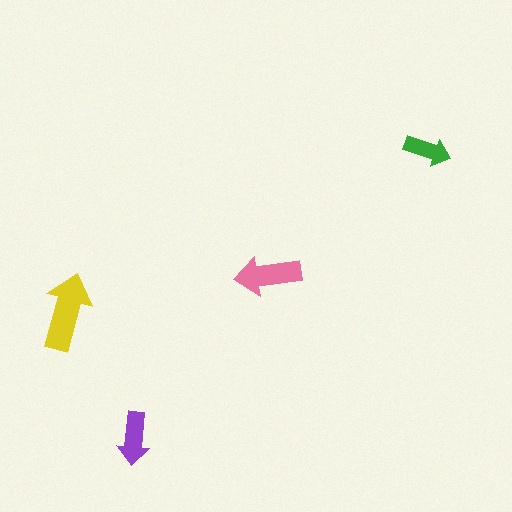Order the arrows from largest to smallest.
the yellow one, the pink one, the purple one, the green one.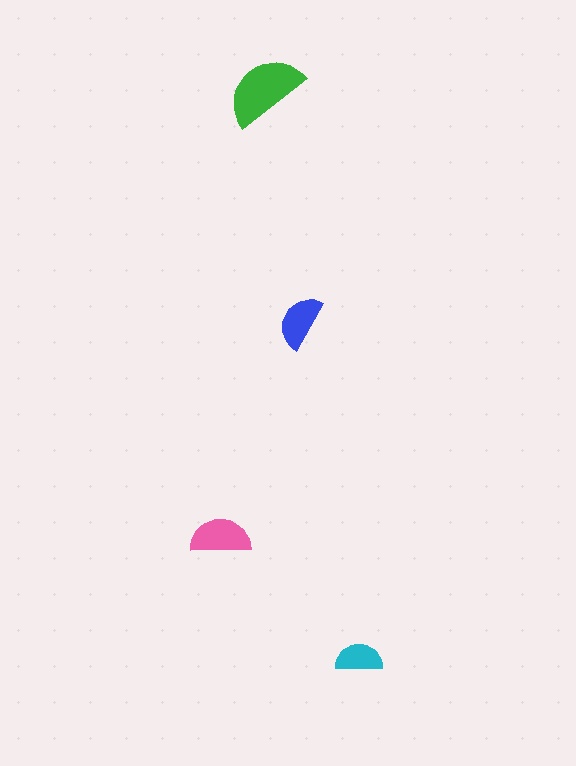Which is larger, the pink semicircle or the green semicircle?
The green one.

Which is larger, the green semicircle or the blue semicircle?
The green one.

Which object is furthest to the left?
The pink semicircle is leftmost.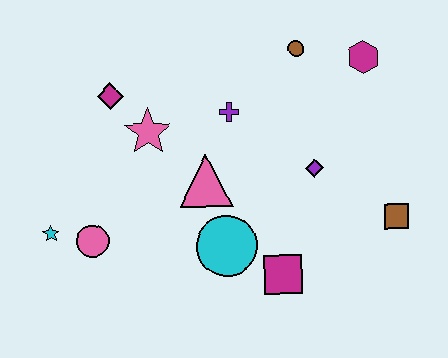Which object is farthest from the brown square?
The cyan star is farthest from the brown square.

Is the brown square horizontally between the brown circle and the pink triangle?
No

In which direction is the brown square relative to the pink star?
The brown square is to the right of the pink star.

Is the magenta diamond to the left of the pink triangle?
Yes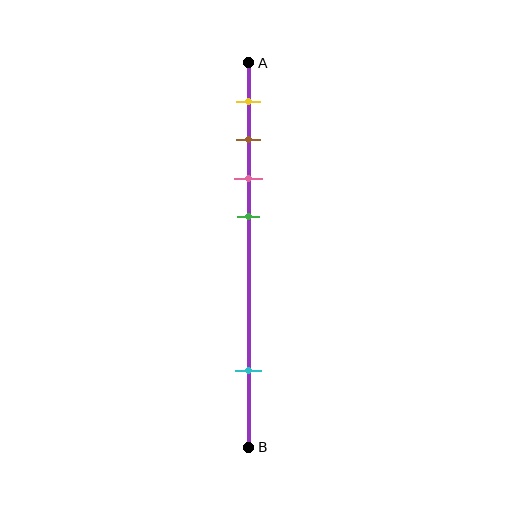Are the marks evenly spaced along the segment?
No, the marks are not evenly spaced.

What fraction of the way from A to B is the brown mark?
The brown mark is approximately 20% (0.2) of the way from A to B.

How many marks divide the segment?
There are 5 marks dividing the segment.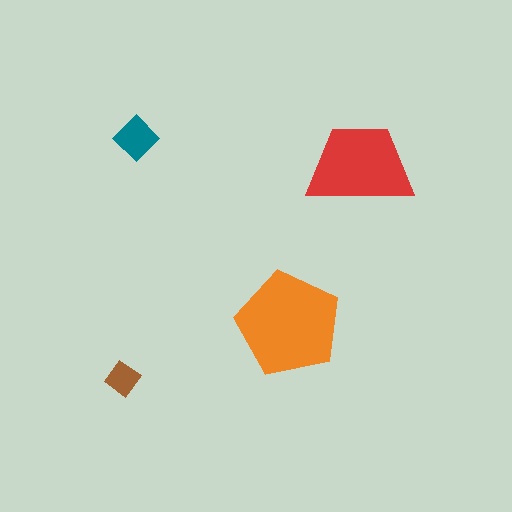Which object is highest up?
The teal diamond is topmost.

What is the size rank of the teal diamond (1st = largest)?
3rd.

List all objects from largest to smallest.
The orange pentagon, the red trapezoid, the teal diamond, the brown diamond.